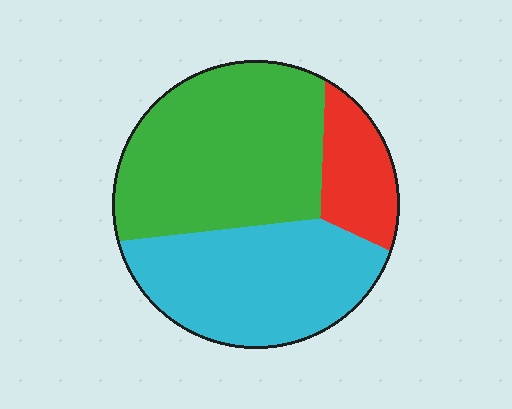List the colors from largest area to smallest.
From largest to smallest: green, cyan, red.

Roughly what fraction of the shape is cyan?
Cyan takes up about three eighths (3/8) of the shape.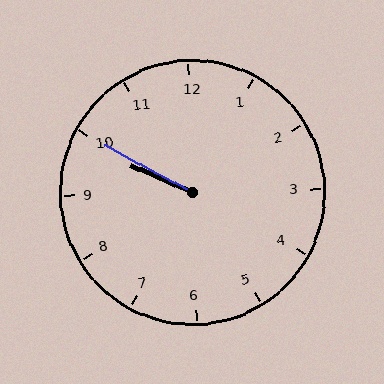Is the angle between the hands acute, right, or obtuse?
It is acute.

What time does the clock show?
9:50.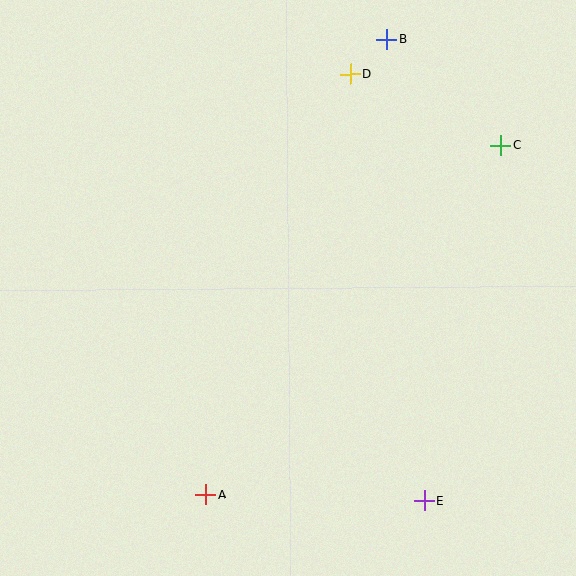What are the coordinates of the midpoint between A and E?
The midpoint between A and E is at (315, 497).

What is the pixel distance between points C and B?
The distance between C and B is 156 pixels.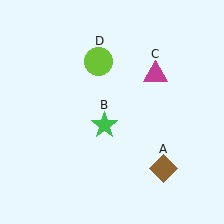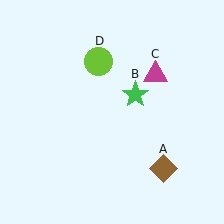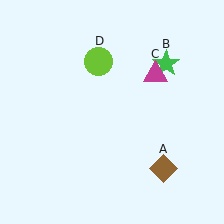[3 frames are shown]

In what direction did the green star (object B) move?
The green star (object B) moved up and to the right.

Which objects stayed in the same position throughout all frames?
Brown diamond (object A) and magenta triangle (object C) and lime circle (object D) remained stationary.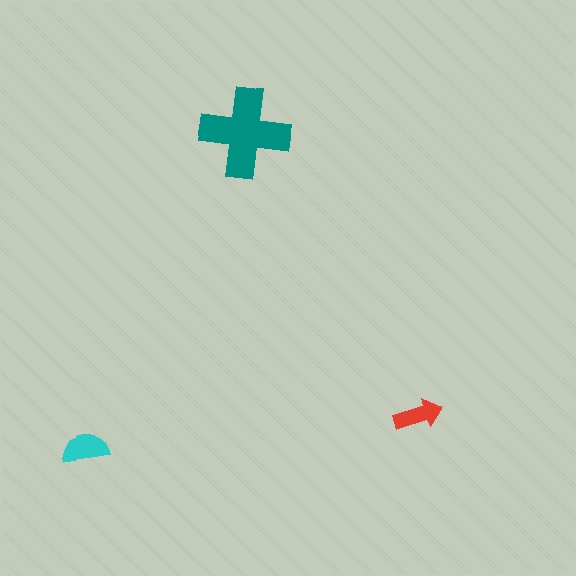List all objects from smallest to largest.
The red arrow, the cyan semicircle, the teal cross.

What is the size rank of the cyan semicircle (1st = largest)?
2nd.